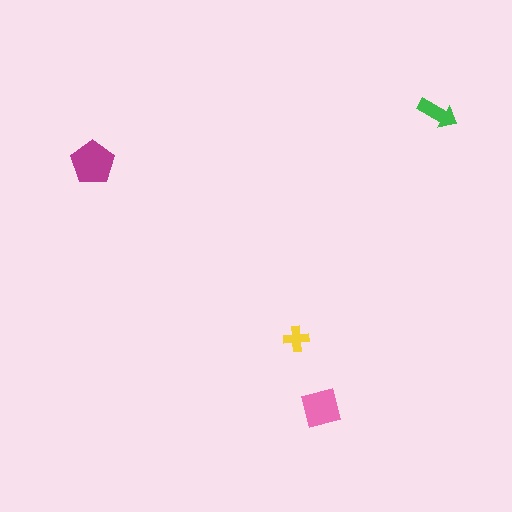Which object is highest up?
The green arrow is topmost.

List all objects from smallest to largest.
The yellow cross, the green arrow, the pink square, the magenta pentagon.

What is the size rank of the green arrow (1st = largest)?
3rd.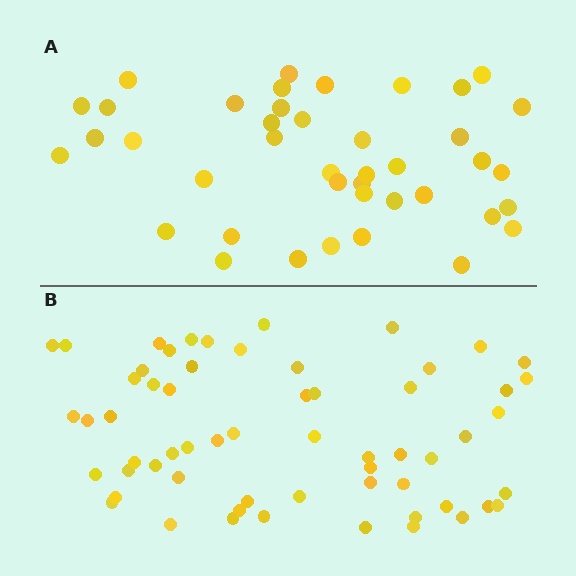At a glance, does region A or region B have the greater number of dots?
Region B (the bottom region) has more dots.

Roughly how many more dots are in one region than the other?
Region B has approximately 20 more dots than region A.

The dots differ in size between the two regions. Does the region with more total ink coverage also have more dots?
No. Region A has more total ink coverage because its dots are larger, but region B actually contains more individual dots. Total area can be misleading — the number of items is what matters here.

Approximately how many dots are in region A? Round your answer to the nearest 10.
About 40 dots. (The exact count is 41, which rounds to 40.)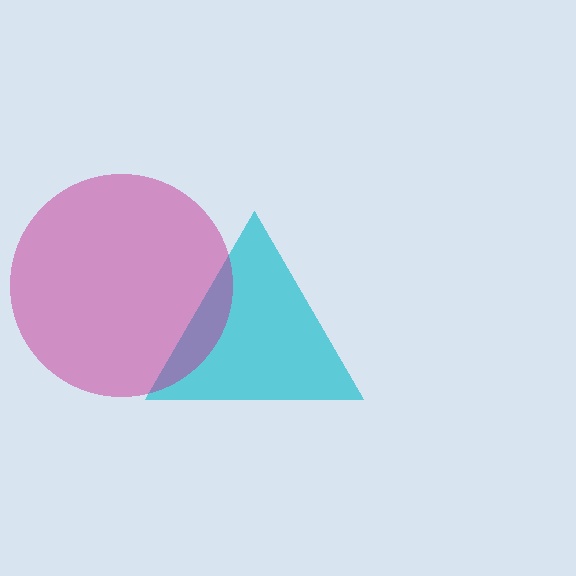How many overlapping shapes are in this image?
There are 2 overlapping shapes in the image.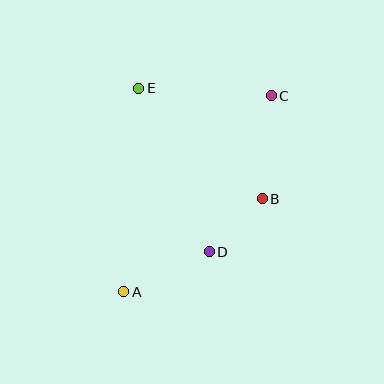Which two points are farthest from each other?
Points A and C are farthest from each other.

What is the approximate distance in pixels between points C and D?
The distance between C and D is approximately 168 pixels.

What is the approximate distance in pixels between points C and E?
The distance between C and E is approximately 133 pixels.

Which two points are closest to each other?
Points B and D are closest to each other.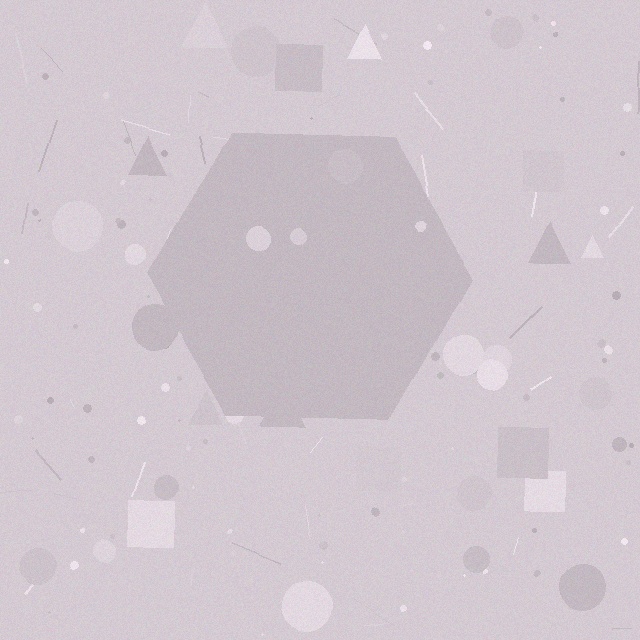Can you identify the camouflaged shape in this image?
The camouflaged shape is a hexagon.